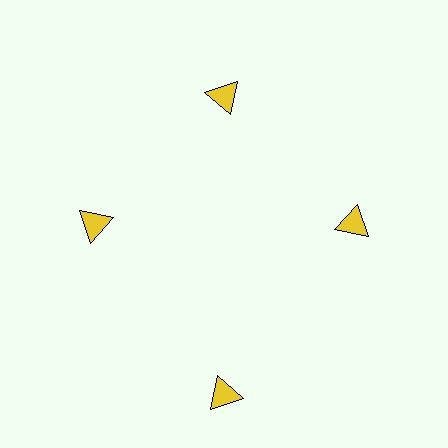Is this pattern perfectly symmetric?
No. The 4 yellow triangles are arranged in a ring, but one element near the 6 o'clock position is pushed outward from the center, breaking the 4-fold rotational symmetry.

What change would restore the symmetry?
The symmetry would be restored by moving it inward, back onto the ring so that all 4 triangles sit at equal angles and equal distance from the center.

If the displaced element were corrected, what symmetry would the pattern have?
It would have 4-fold rotational symmetry — the pattern would map onto itself every 90 degrees.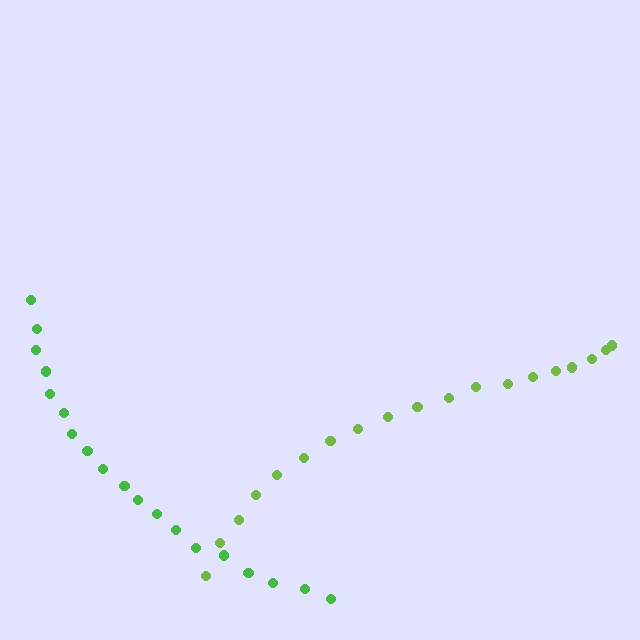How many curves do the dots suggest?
There are 2 distinct paths.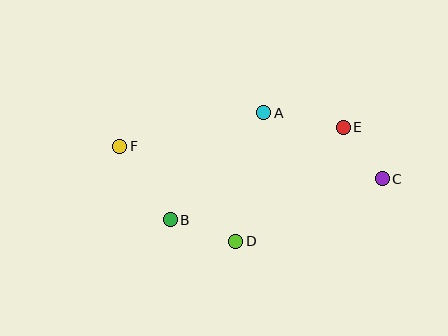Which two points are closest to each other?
Points C and E are closest to each other.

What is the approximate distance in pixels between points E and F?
The distance between E and F is approximately 224 pixels.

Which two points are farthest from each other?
Points C and F are farthest from each other.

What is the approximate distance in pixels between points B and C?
The distance between B and C is approximately 216 pixels.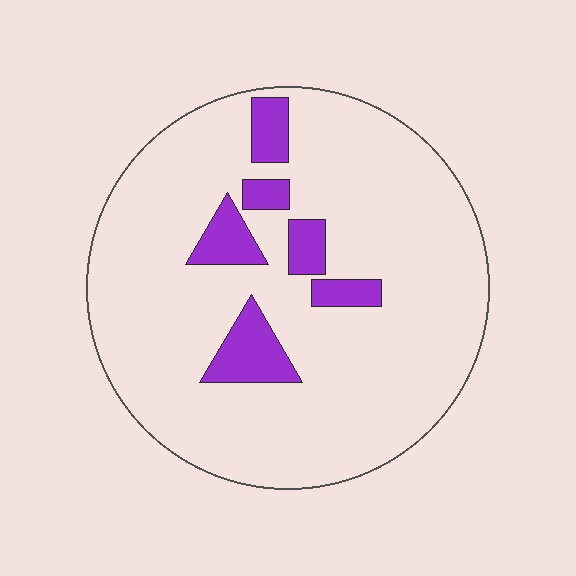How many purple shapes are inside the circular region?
6.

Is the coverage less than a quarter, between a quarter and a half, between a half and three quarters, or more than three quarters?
Less than a quarter.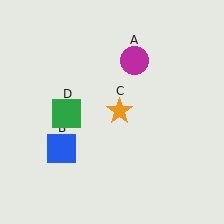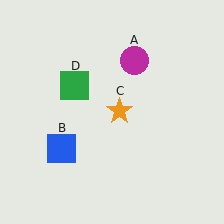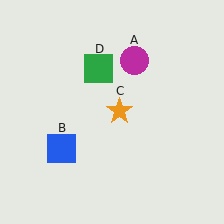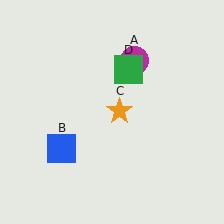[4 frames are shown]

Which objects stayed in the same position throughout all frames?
Magenta circle (object A) and blue square (object B) and orange star (object C) remained stationary.